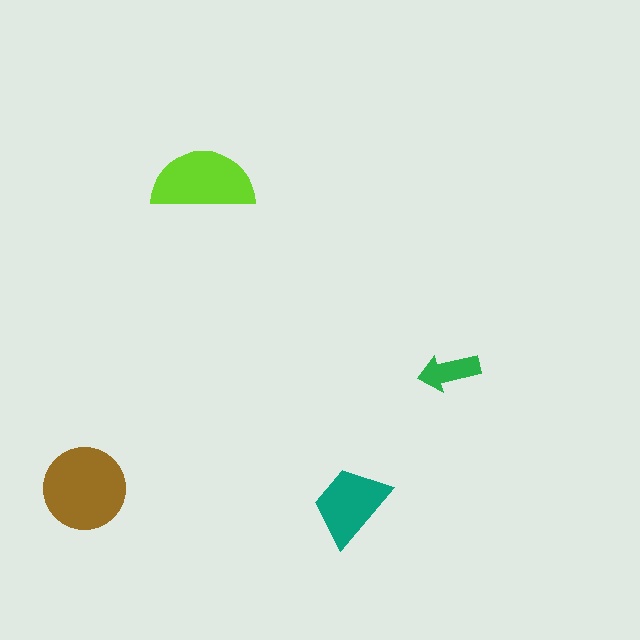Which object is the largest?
The brown circle.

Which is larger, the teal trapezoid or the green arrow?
The teal trapezoid.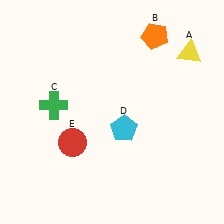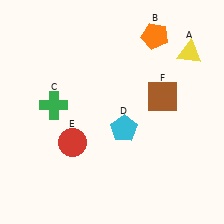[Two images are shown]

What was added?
A brown square (F) was added in Image 2.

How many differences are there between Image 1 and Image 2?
There is 1 difference between the two images.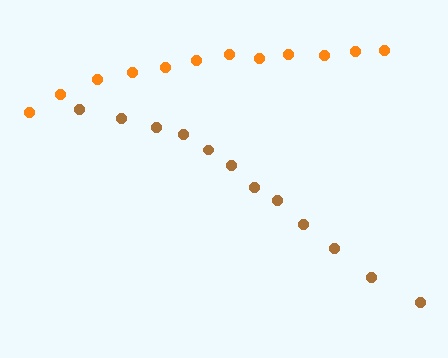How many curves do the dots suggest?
There are 2 distinct paths.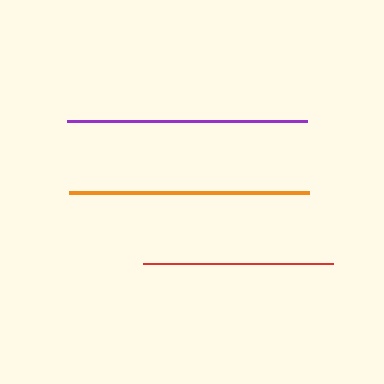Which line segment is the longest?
The purple line is the longest at approximately 241 pixels.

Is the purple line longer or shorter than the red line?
The purple line is longer than the red line.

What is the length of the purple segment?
The purple segment is approximately 241 pixels long.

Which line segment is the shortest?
The red line is the shortest at approximately 190 pixels.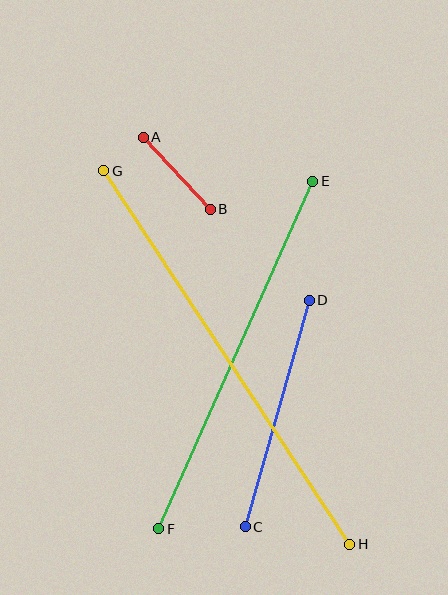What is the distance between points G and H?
The distance is approximately 447 pixels.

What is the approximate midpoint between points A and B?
The midpoint is at approximately (177, 173) pixels.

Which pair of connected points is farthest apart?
Points G and H are farthest apart.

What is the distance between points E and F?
The distance is approximately 380 pixels.